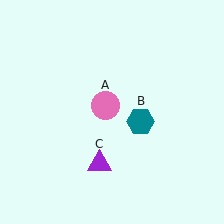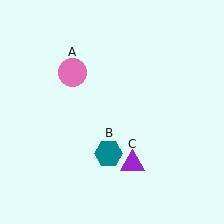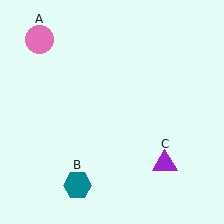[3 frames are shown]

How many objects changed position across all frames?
3 objects changed position: pink circle (object A), teal hexagon (object B), purple triangle (object C).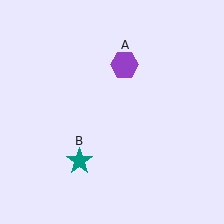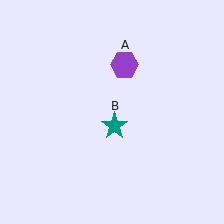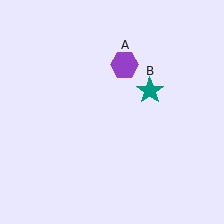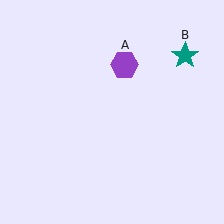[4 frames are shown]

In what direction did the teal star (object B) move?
The teal star (object B) moved up and to the right.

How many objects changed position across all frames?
1 object changed position: teal star (object B).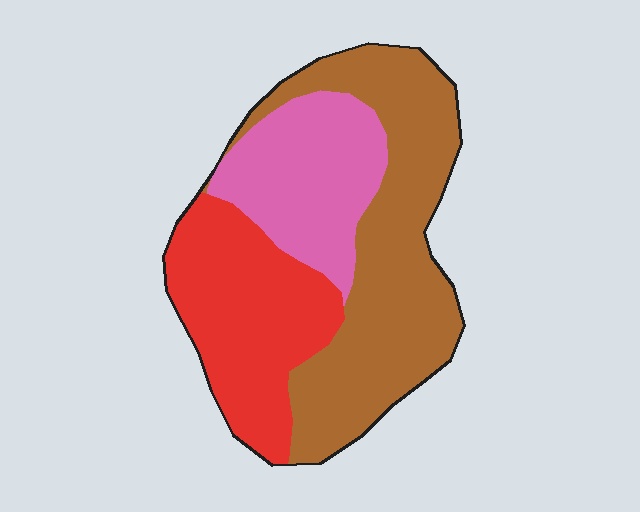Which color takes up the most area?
Brown, at roughly 45%.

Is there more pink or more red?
Red.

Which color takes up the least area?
Pink, at roughly 25%.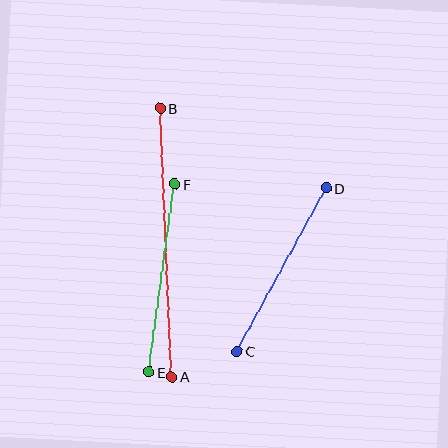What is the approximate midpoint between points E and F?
The midpoint is at approximately (162, 278) pixels.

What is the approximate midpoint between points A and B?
The midpoint is at approximately (166, 243) pixels.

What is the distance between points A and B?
The distance is approximately 269 pixels.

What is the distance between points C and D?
The distance is approximately 186 pixels.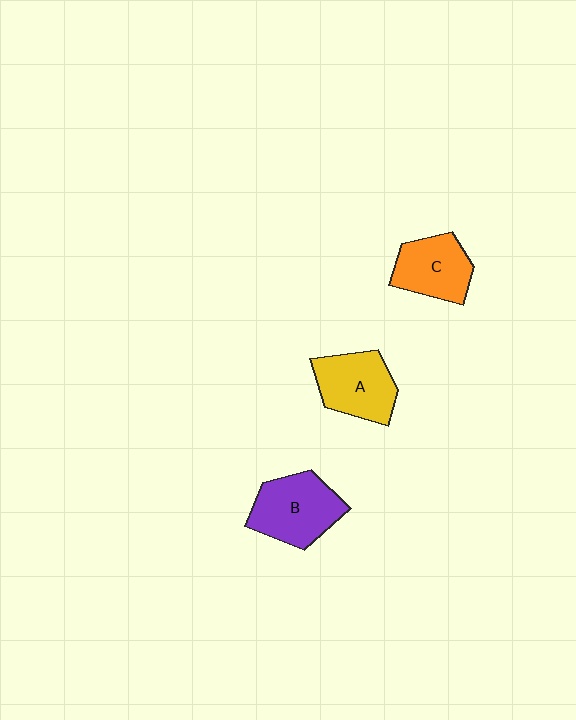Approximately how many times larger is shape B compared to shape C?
Approximately 1.2 times.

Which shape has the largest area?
Shape B (purple).